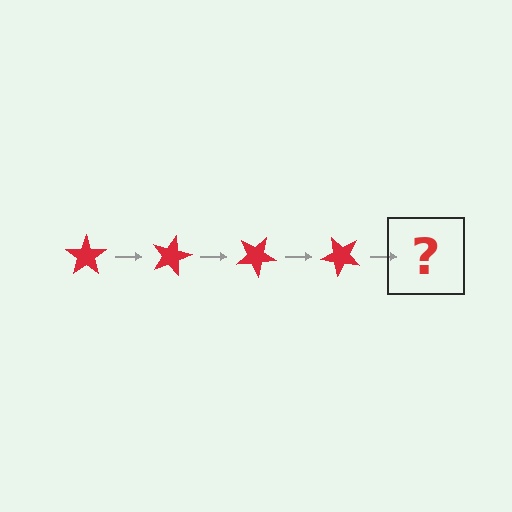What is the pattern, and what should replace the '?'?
The pattern is that the star rotates 15 degrees each step. The '?' should be a red star rotated 60 degrees.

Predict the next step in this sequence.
The next step is a red star rotated 60 degrees.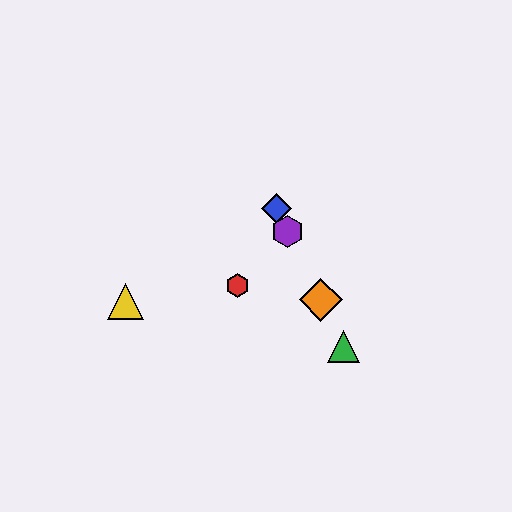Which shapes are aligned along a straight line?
The blue diamond, the green triangle, the purple hexagon, the orange diamond are aligned along a straight line.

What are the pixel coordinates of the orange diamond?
The orange diamond is at (321, 300).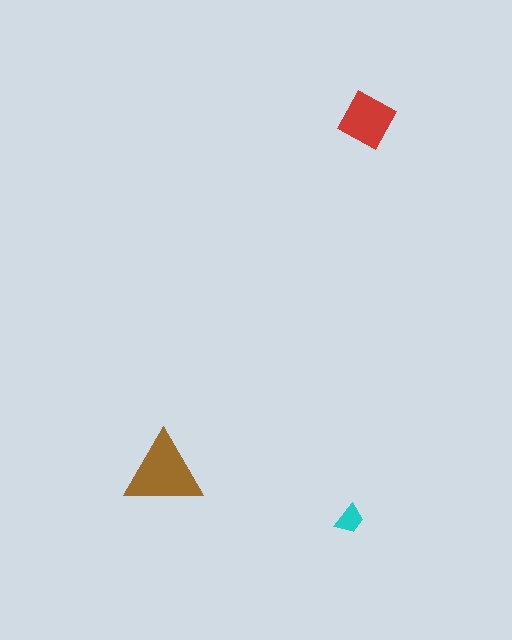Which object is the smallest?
The cyan trapezoid.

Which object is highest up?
The red square is topmost.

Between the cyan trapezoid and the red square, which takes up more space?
The red square.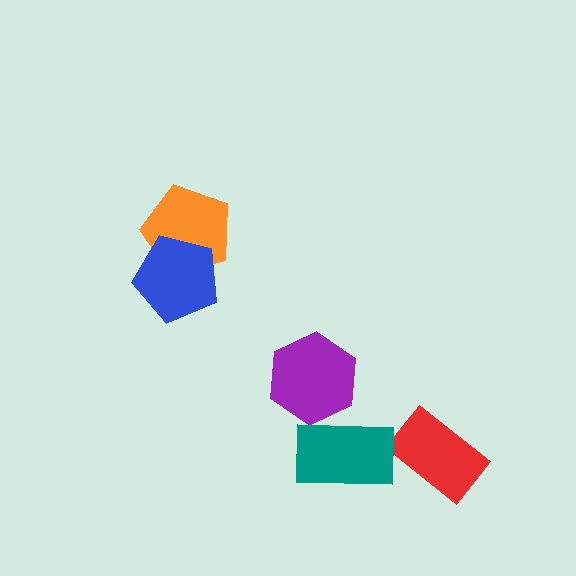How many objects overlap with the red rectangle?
0 objects overlap with the red rectangle.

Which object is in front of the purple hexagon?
The teal rectangle is in front of the purple hexagon.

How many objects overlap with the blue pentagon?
1 object overlaps with the blue pentagon.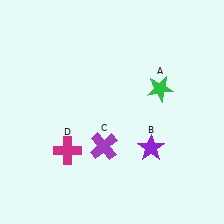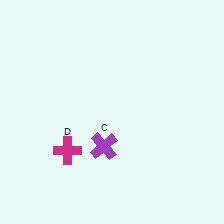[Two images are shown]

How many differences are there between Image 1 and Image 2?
There are 2 differences between the two images.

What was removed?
The purple star (B), the green star (A) were removed in Image 2.